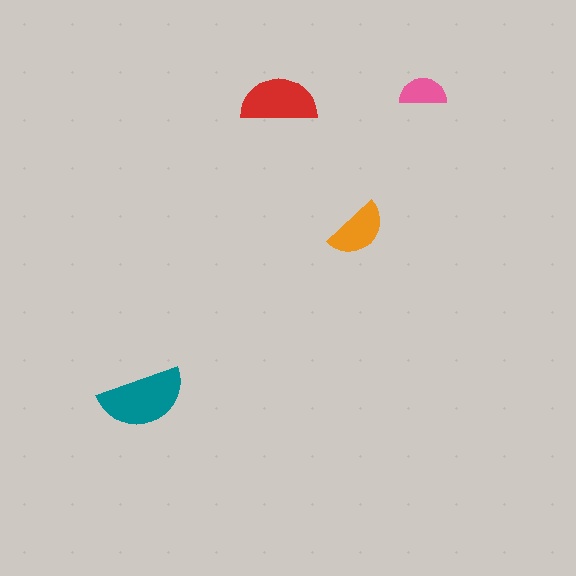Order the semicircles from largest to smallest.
the teal one, the red one, the orange one, the pink one.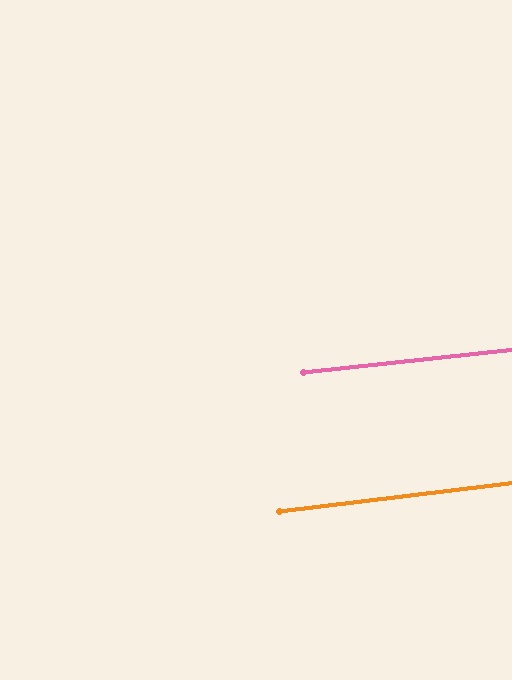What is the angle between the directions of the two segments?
Approximately 1 degree.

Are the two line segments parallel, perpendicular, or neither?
Parallel — their directions differ by only 0.8°.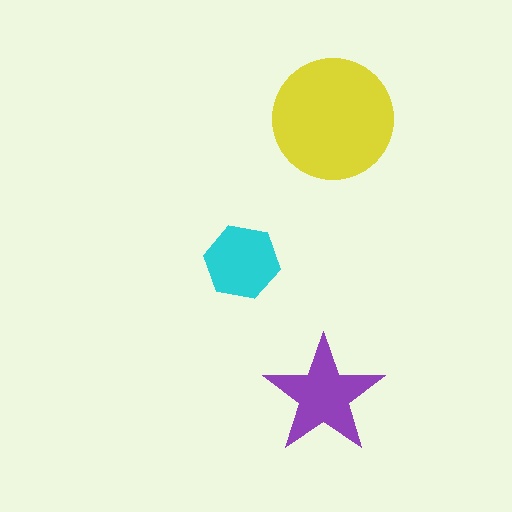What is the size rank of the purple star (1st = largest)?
2nd.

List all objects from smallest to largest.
The cyan hexagon, the purple star, the yellow circle.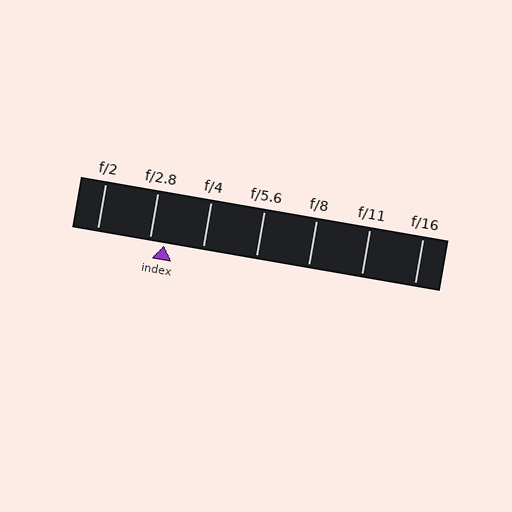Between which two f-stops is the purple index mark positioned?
The index mark is between f/2.8 and f/4.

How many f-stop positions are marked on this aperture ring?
There are 7 f-stop positions marked.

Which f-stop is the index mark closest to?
The index mark is closest to f/2.8.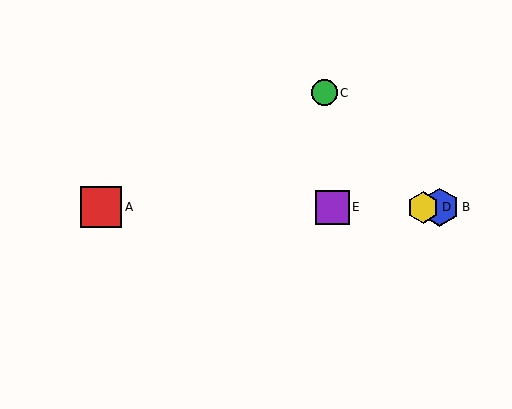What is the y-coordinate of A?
Object A is at y≈207.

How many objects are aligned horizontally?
4 objects (A, B, D, E) are aligned horizontally.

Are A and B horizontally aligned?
Yes, both are at y≈207.